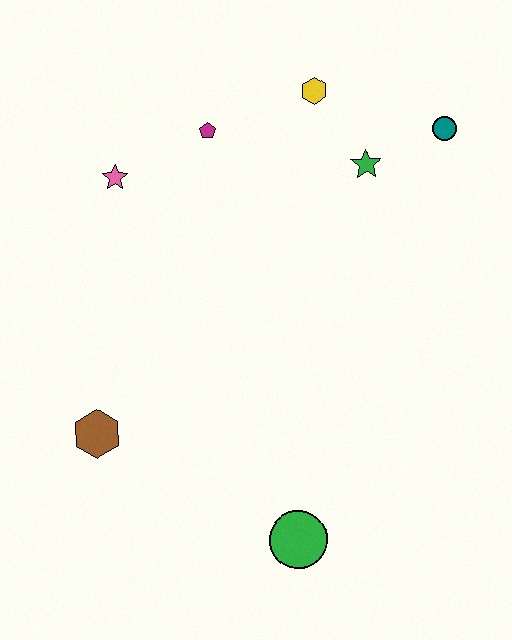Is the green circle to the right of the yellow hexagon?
No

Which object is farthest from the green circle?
The yellow hexagon is farthest from the green circle.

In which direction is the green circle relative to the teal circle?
The green circle is below the teal circle.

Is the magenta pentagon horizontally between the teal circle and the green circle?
No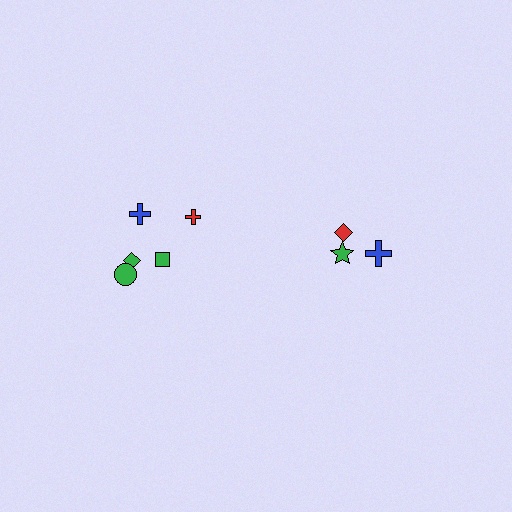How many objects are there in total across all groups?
There are 8 objects.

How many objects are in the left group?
There are 5 objects.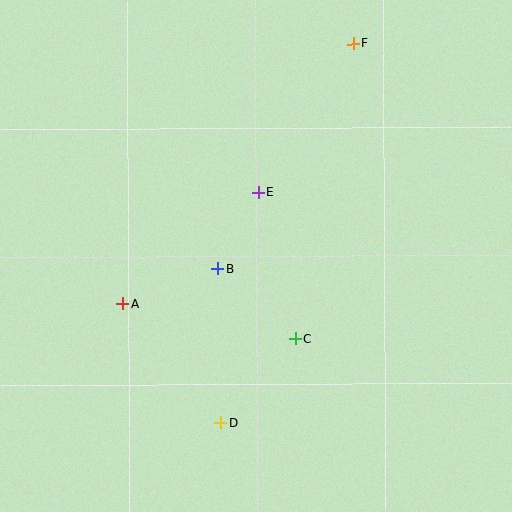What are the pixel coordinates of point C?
Point C is at (296, 338).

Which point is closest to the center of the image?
Point B at (218, 269) is closest to the center.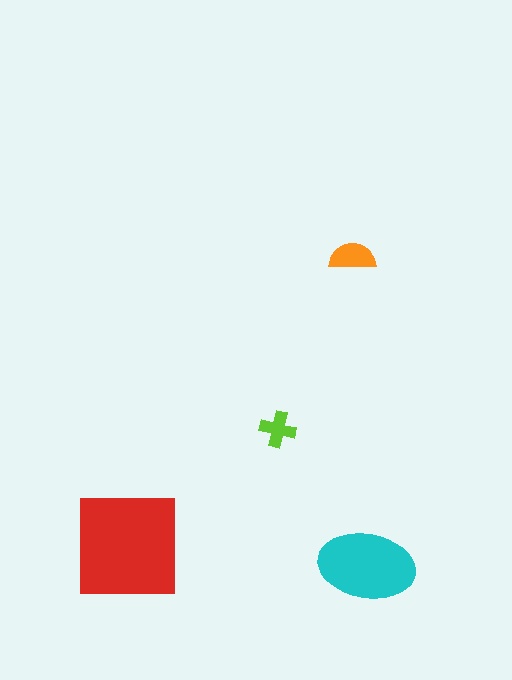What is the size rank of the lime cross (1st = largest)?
4th.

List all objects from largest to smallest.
The red square, the cyan ellipse, the orange semicircle, the lime cross.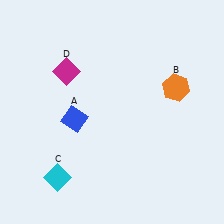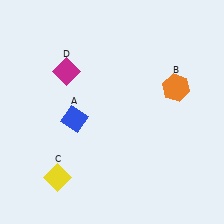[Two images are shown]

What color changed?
The diamond (C) changed from cyan in Image 1 to yellow in Image 2.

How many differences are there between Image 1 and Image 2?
There is 1 difference between the two images.